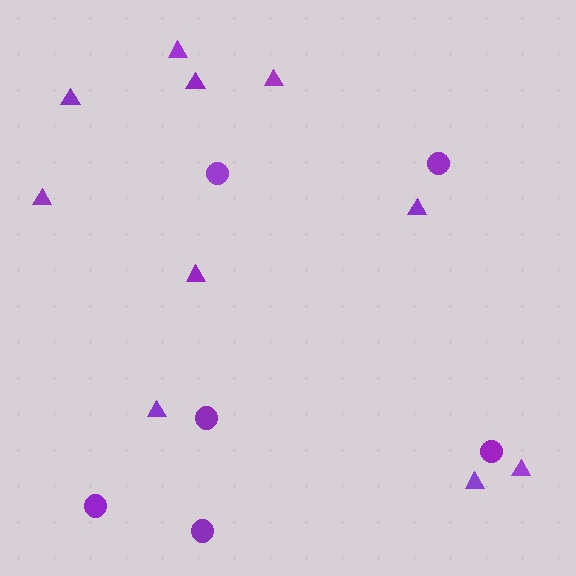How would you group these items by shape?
There are 2 groups: one group of triangles (10) and one group of circles (6).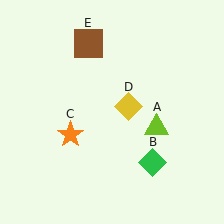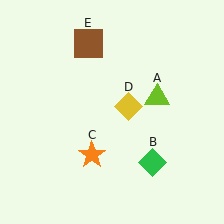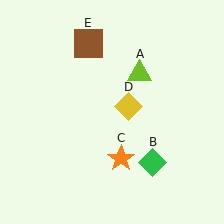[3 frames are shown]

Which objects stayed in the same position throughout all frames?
Green diamond (object B) and yellow diamond (object D) and brown square (object E) remained stationary.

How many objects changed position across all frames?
2 objects changed position: lime triangle (object A), orange star (object C).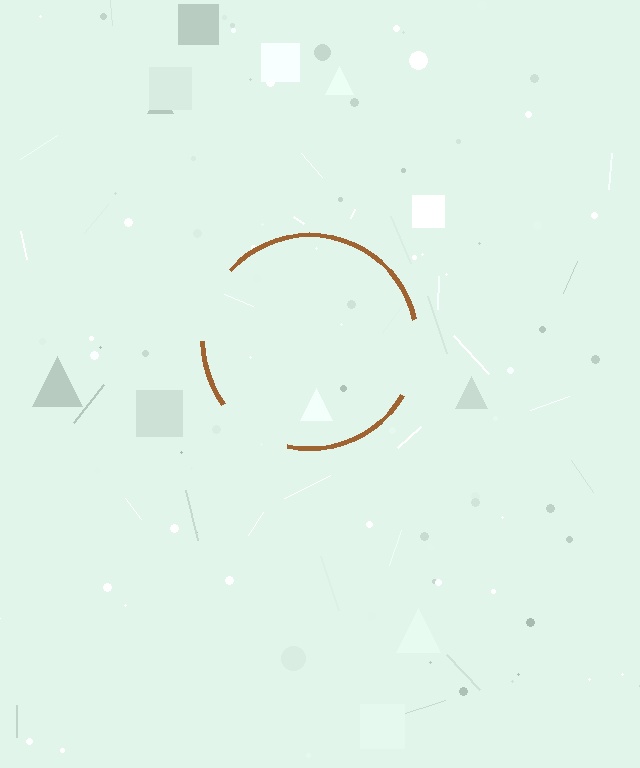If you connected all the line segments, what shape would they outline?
They would outline a circle.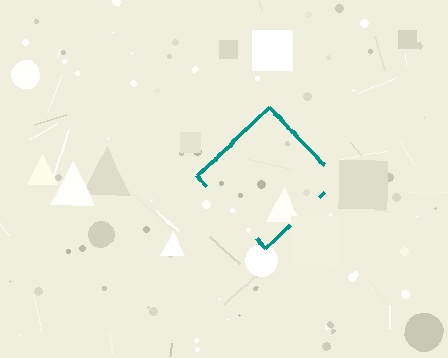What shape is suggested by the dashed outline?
The dashed outline suggests a diamond.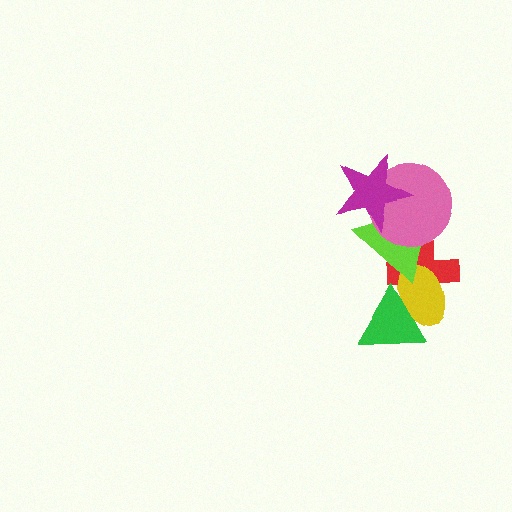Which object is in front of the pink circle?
The magenta star is in front of the pink circle.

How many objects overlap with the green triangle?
2 objects overlap with the green triangle.